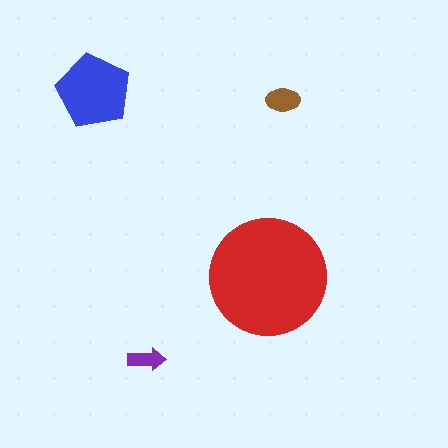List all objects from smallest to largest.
The purple arrow, the brown ellipse, the blue pentagon, the red circle.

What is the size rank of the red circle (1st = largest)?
1st.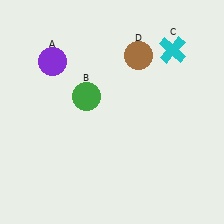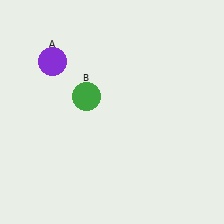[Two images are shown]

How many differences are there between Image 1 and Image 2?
There are 2 differences between the two images.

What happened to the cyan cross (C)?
The cyan cross (C) was removed in Image 2. It was in the top-right area of Image 1.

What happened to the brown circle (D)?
The brown circle (D) was removed in Image 2. It was in the top-right area of Image 1.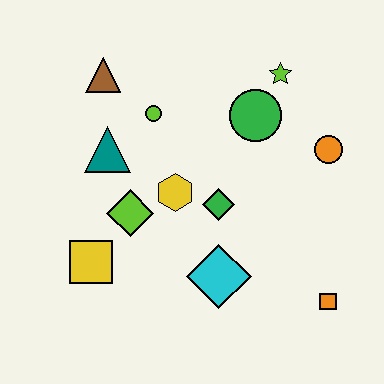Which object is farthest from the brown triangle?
The orange square is farthest from the brown triangle.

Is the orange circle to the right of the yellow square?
Yes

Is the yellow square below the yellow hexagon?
Yes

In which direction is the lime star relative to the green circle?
The lime star is above the green circle.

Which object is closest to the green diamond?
The yellow hexagon is closest to the green diamond.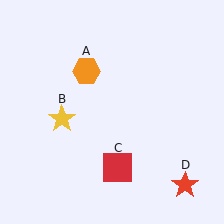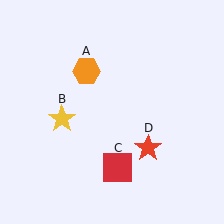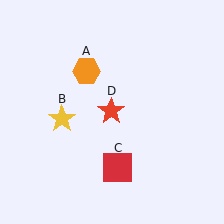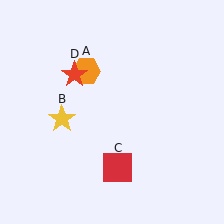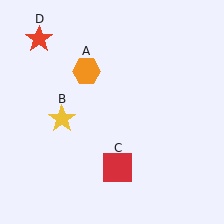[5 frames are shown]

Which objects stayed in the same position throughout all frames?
Orange hexagon (object A) and yellow star (object B) and red square (object C) remained stationary.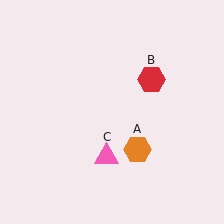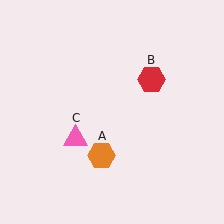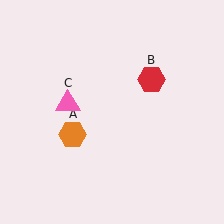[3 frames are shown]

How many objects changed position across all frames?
2 objects changed position: orange hexagon (object A), pink triangle (object C).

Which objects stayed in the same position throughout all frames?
Red hexagon (object B) remained stationary.